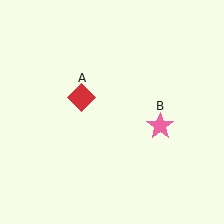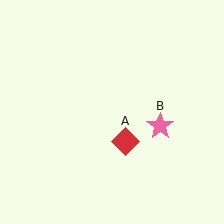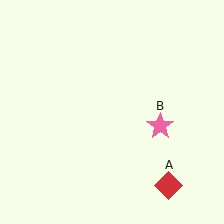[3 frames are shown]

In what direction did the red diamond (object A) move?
The red diamond (object A) moved down and to the right.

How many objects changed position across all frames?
1 object changed position: red diamond (object A).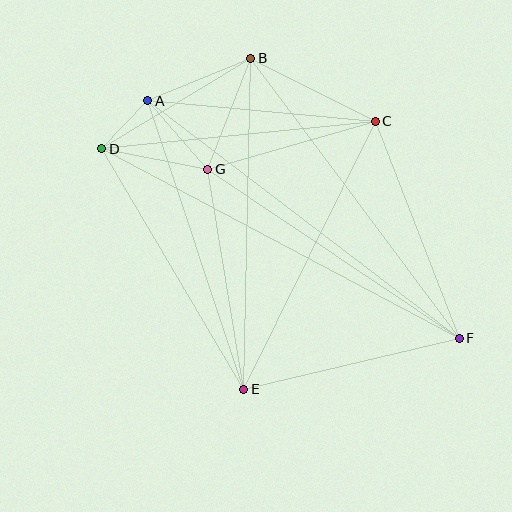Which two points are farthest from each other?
Points D and F are farthest from each other.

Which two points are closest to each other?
Points A and D are closest to each other.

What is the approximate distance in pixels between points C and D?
The distance between C and D is approximately 275 pixels.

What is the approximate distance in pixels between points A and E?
The distance between A and E is approximately 304 pixels.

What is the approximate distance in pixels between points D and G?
The distance between D and G is approximately 108 pixels.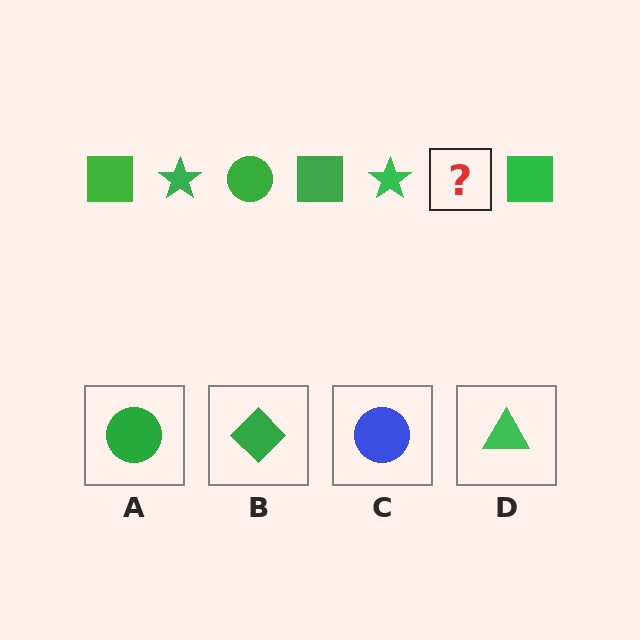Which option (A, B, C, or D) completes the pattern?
A.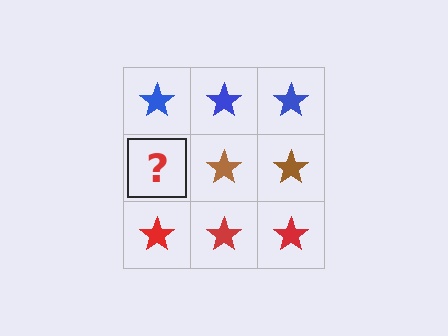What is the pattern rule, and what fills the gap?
The rule is that each row has a consistent color. The gap should be filled with a brown star.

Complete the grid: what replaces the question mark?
The question mark should be replaced with a brown star.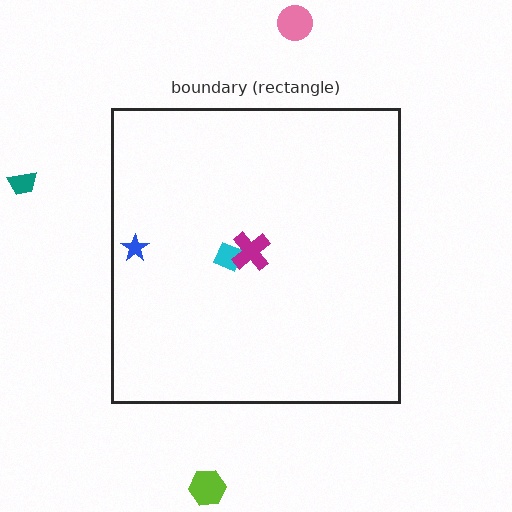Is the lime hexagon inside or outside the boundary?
Outside.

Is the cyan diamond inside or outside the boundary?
Inside.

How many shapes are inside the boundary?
3 inside, 3 outside.